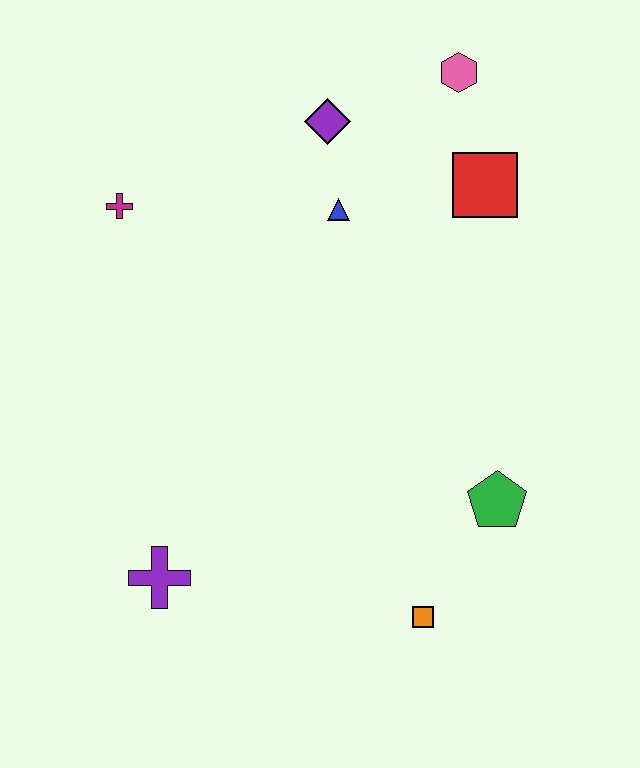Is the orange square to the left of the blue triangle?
No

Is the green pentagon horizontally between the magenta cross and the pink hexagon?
No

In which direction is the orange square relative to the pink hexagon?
The orange square is below the pink hexagon.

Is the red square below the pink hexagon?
Yes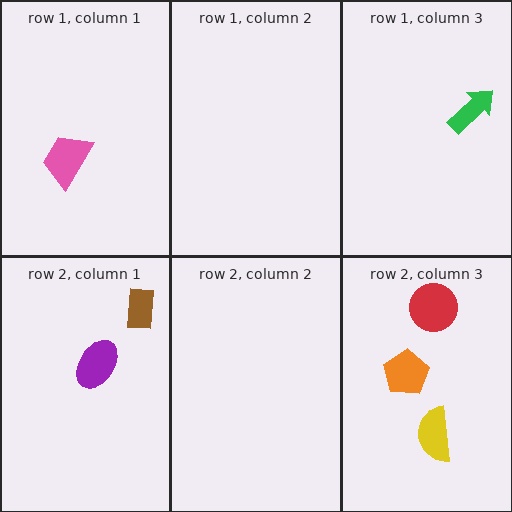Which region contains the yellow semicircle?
The row 2, column 3 region.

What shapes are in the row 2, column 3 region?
The red circle, the orange pentagon, the yellow semicircle.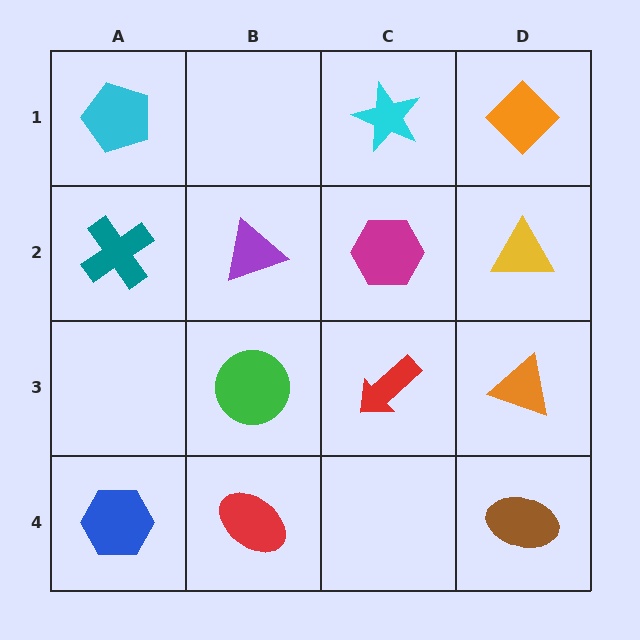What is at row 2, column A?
A teal cross.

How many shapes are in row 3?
3 shapes.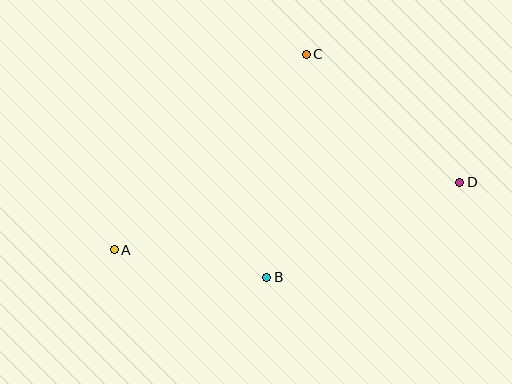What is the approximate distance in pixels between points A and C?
The distance between A and C is approximately 274 pixels.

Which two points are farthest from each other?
Points A and D are farthest from each other.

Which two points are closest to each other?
Points A and B are closest to each other.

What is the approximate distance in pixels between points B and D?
The distance between B and D is approximately 215 pixels.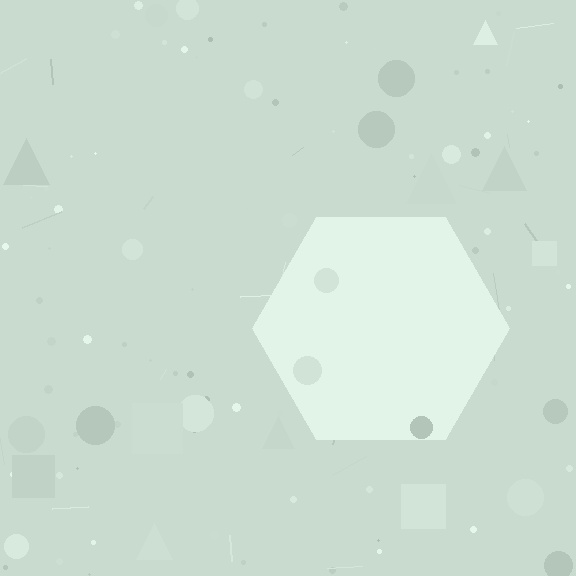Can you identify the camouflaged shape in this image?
The camouflaged shape is a hexagon.